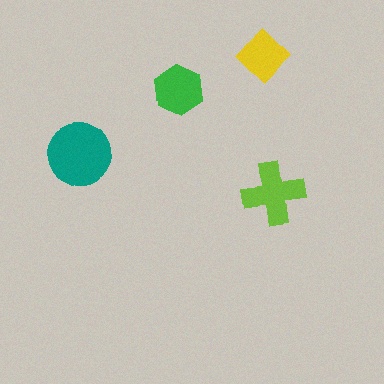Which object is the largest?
The teal circle.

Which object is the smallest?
The yellow diamond.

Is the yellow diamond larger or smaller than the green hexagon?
Smaller.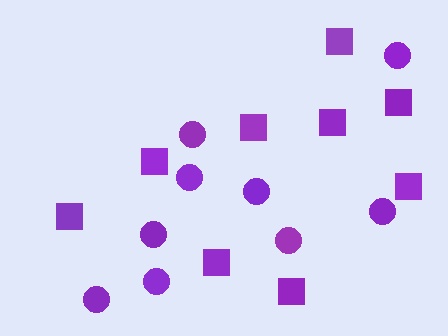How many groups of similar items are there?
There are 2 groups: one group of squares (9) and one group of circles (9).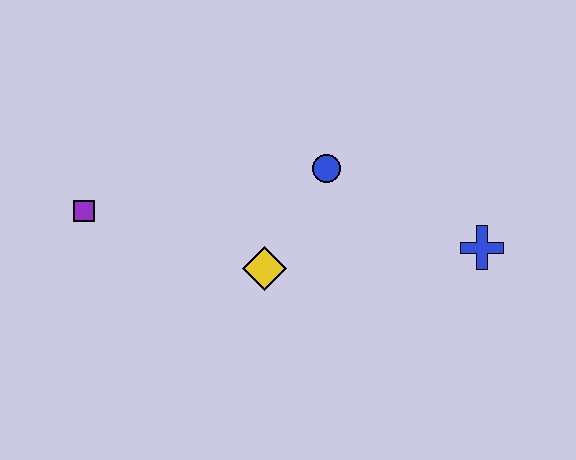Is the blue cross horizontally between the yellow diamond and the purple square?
No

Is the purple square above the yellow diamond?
Yes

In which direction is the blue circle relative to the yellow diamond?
The blue circle is above the yellow diamond.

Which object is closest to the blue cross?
The blue circle is closest to the blue cross.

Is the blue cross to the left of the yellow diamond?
No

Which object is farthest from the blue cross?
The purple square is farthest from the blue cross.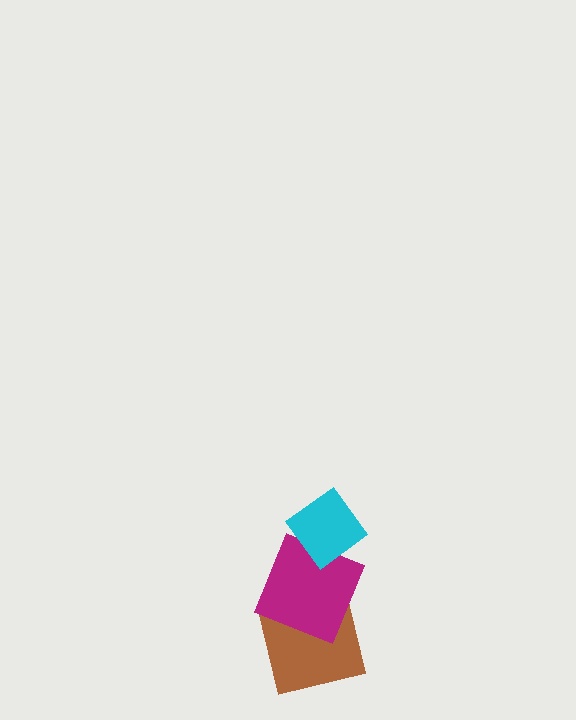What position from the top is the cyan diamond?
The cyan diamond is 1st from the top.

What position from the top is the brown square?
The brown square is 3rd from the top.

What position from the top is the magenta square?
The magenta square is 2nd from the top.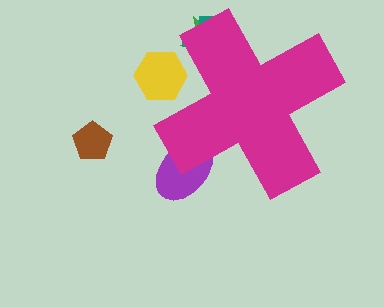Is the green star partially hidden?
Yes, the green star is partially hidden behind the magenta cross.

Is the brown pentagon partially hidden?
No, the brown pentagon is fully visible.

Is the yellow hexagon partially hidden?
Yes, the yellow hexagon is partially hidden behind the magenta cross.